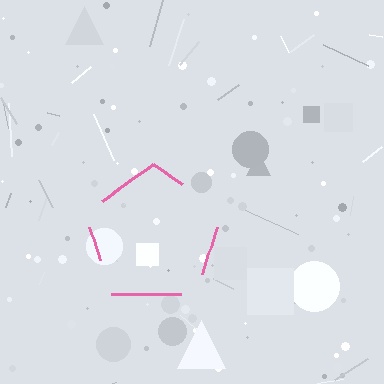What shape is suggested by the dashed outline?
The dashed outline suggests a pentagon.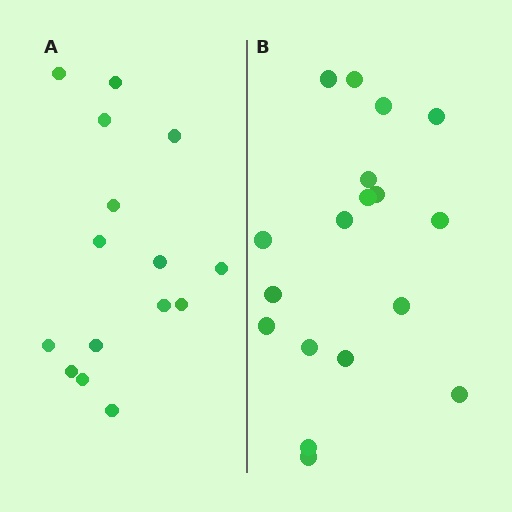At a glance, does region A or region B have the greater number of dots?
Region B (the right region) has more dots.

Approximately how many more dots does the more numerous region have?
Region B has just a few more — roughly 2 or 3 more dots than region A.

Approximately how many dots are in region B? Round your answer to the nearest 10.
About 20 dots. (The exact count is 18, which rounds to 20.)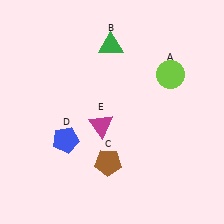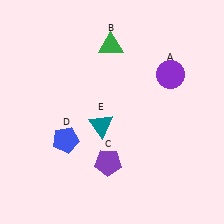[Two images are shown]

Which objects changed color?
A changed from lime to purple. C changed from brown to purple. E changed from magenta to teal.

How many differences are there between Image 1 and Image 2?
There are 3 differences between the two images.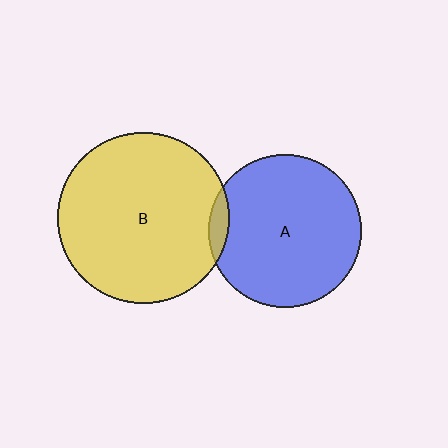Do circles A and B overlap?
Yes.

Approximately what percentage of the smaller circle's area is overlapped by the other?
Approximately 5%.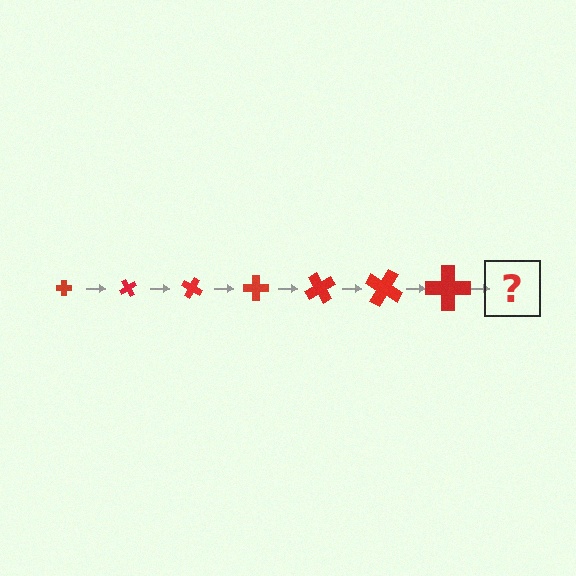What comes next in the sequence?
The next element should be a cross, larger than the previous one and rotated 420 degrees from the start.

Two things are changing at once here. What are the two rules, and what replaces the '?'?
The two rules are that the cross grows larger each step and it rotates 60 degrees each step. The '?' should be a cross, larger than the previous one and rotated 420 degrees from the start.